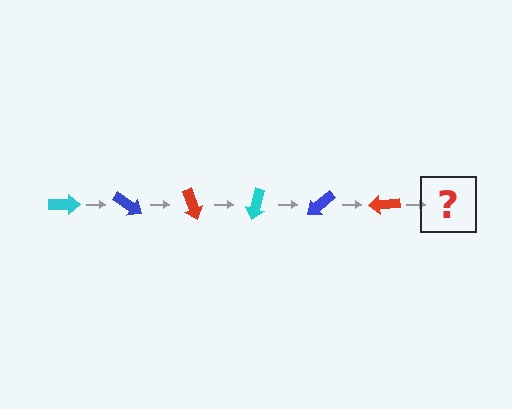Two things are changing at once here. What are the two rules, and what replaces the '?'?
The two rules are that it rotates 35 degrees each step and the color cycles through cyan, blue, and red. The '?' should be a cyan arrow, rotated 210 degrees from the start.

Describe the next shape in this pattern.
It should be a cyan arrow, rotated 210 degrees from the start.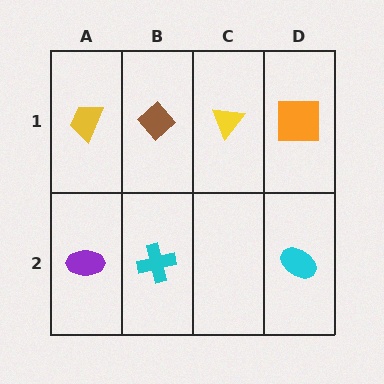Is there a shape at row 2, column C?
No, that cell is empty.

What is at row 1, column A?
A yellow trapezoid.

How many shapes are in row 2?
3 shapes.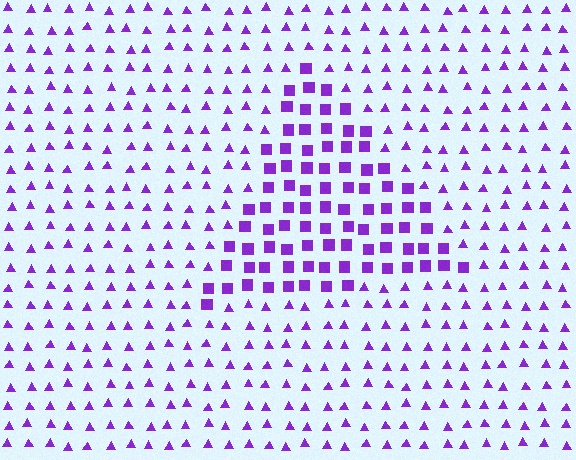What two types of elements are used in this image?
The image uses squares inside the triangle region and triangles outside it.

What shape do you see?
I see a triangle.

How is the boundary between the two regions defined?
The boundary is defined by a change in element shape: squares inside vs. triangles outside. All elements share the same color and spacing.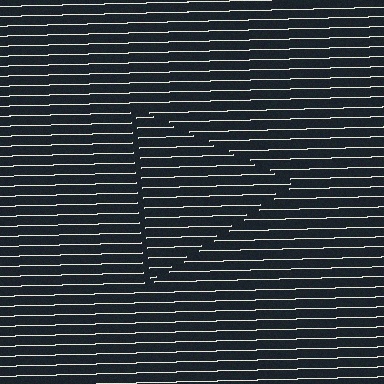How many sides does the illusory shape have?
3 sides — the line-ends trace a triangle.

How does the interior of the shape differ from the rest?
The interior of the shape contains the same grating, shifted by half a period — the contour is defined by the phase discontinuity where line-ends from the inner and outer gratings abut.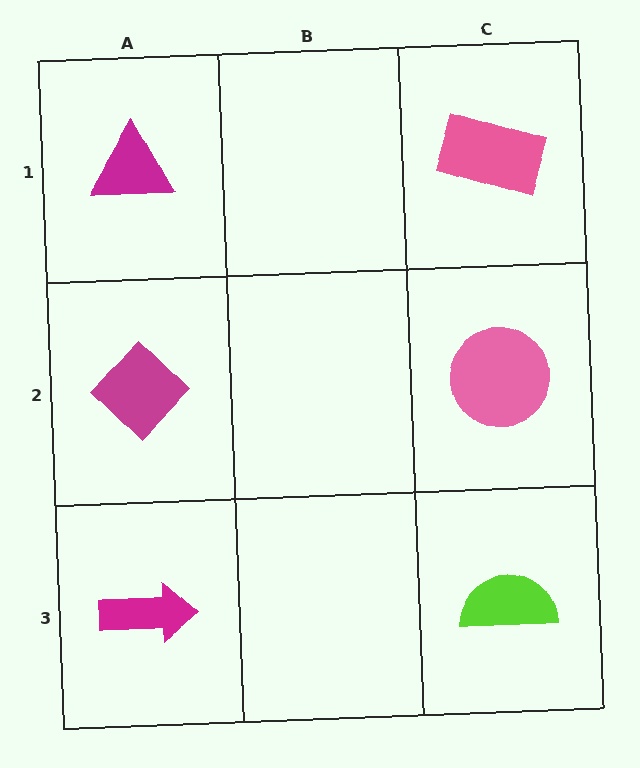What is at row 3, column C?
A lime semicircle.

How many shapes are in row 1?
2 shapes.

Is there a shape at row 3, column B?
No, that cell is empty.